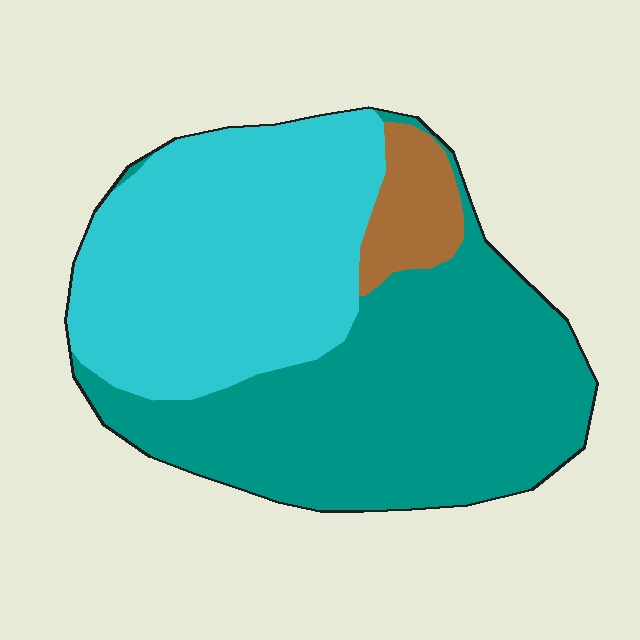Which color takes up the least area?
Brown, at roughly 5%.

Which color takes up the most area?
Teal, at roughly 50%.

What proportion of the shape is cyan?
Cyan takes up about two fifths (2/5) of the shape.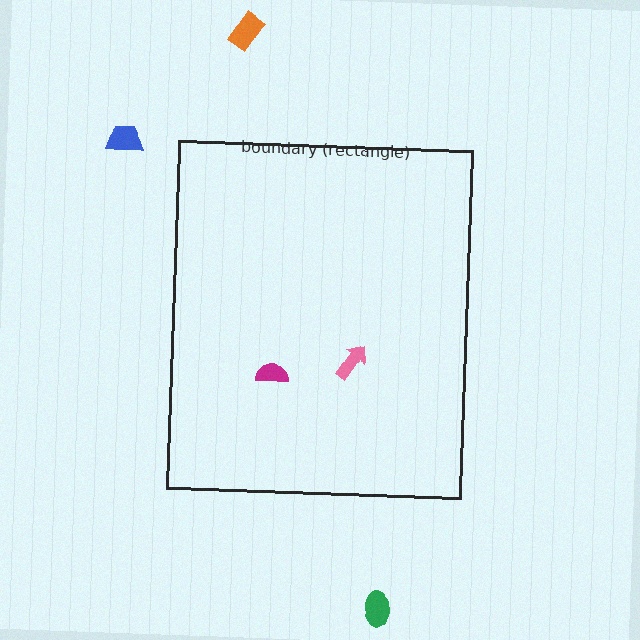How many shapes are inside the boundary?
2 inside, 3 outside.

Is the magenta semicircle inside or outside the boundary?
Inside.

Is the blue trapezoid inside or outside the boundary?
Outside.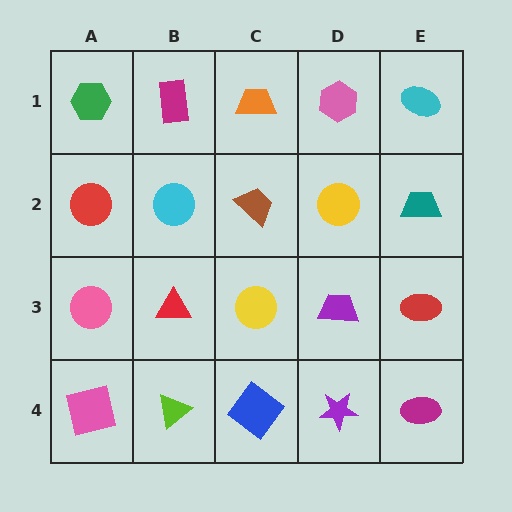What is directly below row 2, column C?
A yellow circle.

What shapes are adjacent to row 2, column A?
A green hexagon (row 1, column A), a pink circle (row 3, column A), a cyan circle (row 2, column B).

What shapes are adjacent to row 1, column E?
A teal trapezoid (row 2, column E), a pink hexagon (row 1, column D).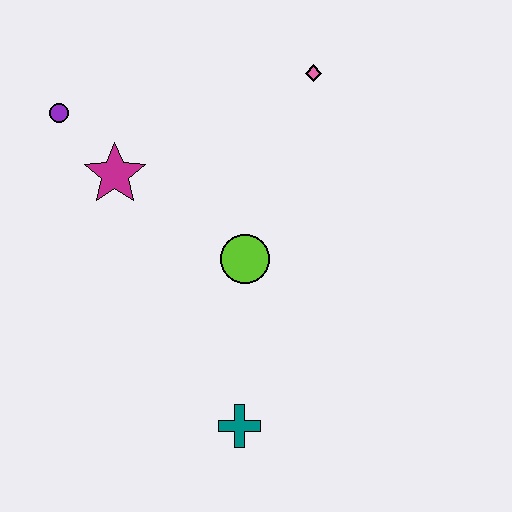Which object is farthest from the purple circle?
The teal cross is farthest from the purple circle.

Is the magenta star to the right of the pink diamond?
No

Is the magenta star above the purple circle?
No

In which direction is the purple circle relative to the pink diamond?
The purple circle is to the left of the pink diamond.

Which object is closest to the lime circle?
The magenta star is closest to the lime circle.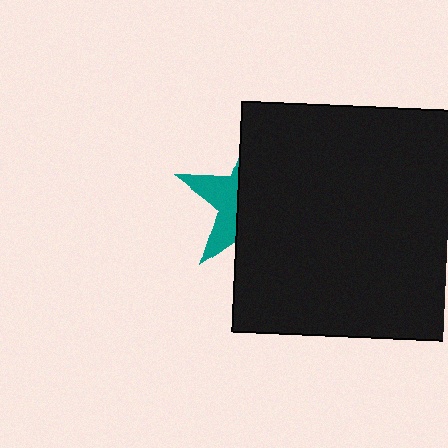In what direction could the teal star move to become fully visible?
The teal star could move left. That would shift it out from behind the black rectangle entirely.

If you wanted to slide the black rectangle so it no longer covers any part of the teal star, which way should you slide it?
Slide it right — that is the most direct way to separate the two shapes.